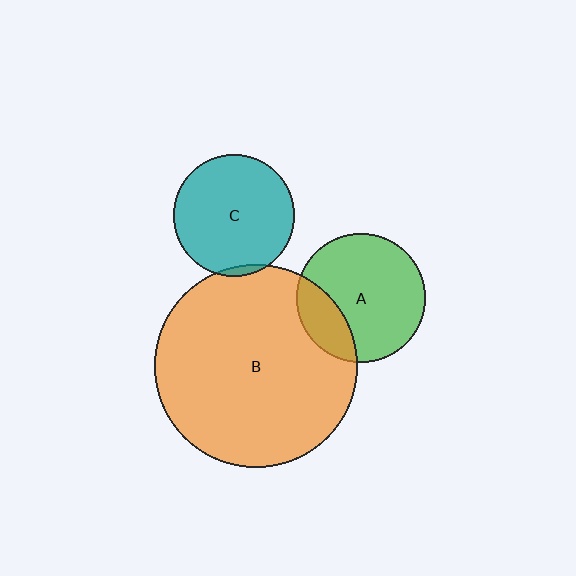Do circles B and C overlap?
Yes.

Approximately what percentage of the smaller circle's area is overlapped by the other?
Approximately 5%.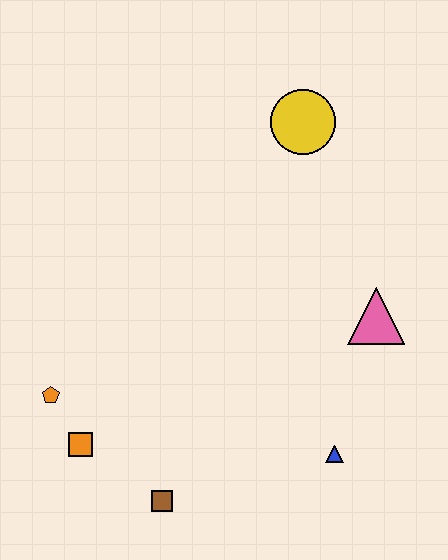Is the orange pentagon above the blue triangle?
Yes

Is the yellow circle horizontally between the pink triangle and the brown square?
Yes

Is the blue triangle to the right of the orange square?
Yes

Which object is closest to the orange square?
The orange pentagon is closest to the orange square.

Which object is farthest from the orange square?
The yellow circle is farthest from the orange square.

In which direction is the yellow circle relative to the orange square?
The yellow circle is above the orange square.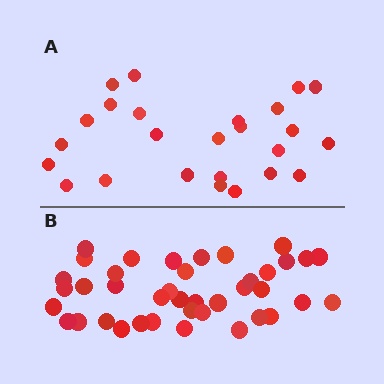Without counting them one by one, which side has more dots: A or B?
Region B (the bottom region) has more dots.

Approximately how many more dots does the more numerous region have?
Region B has approximately 15 more dots than region A.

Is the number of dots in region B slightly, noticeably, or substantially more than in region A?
Region B has substantially more. The ratio is roughly 1.6 to 1.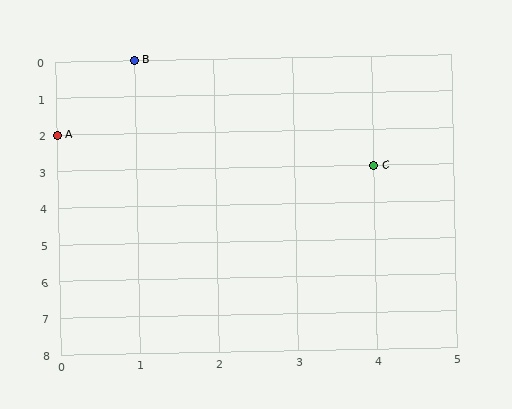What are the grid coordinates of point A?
Point A is at grid coordinates (0, 2).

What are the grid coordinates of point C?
Point C is at grid coordinates (4, 3).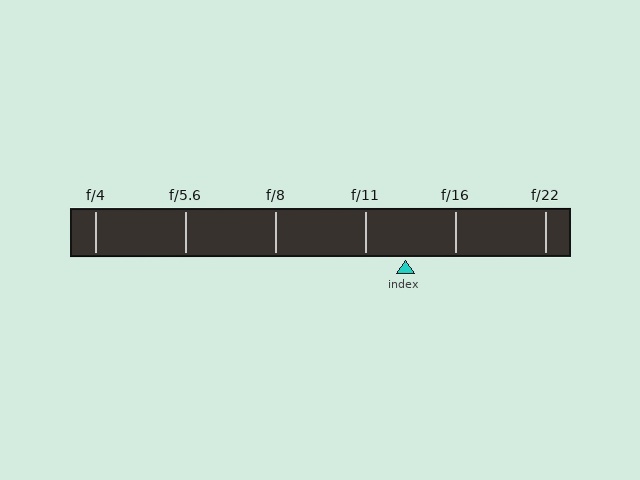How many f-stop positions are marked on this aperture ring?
There are 6 f-stop positions marked.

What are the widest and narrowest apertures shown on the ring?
The widest aperture shown is f/4 and the narrowest is f/22.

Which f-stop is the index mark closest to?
The index mark is closest to f/11.